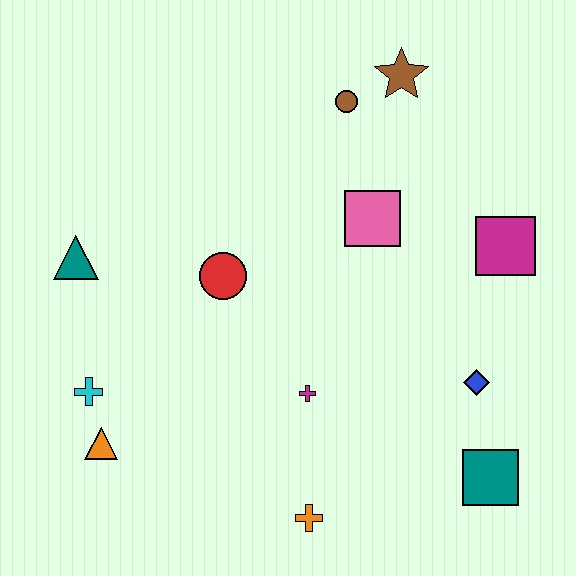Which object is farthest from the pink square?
The orange triangle is farthest from the pink square.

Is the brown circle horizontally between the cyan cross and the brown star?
Yes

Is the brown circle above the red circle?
Yes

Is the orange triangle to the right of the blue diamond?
No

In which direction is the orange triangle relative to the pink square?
The orange triangle is to the left of the pink square.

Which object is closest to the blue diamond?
The teal square is closest to the blue diamond.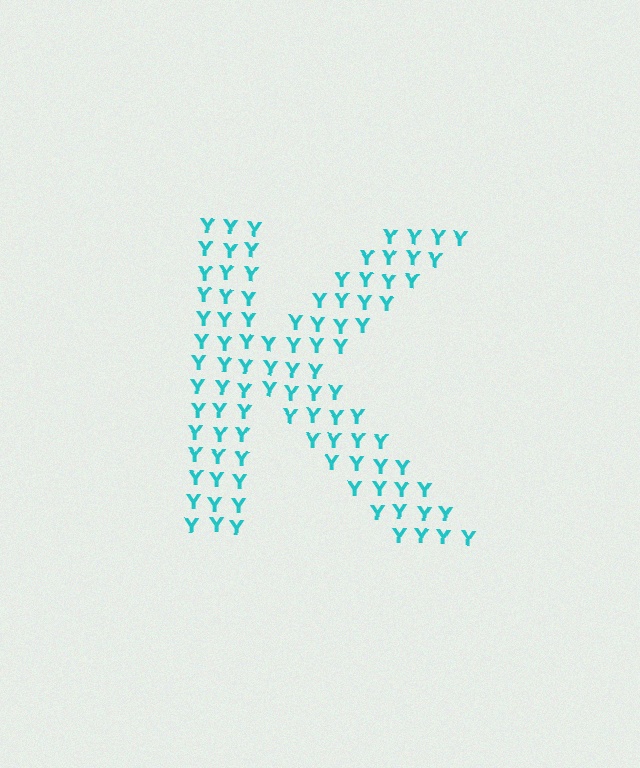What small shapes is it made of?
It is made of small letter Y's.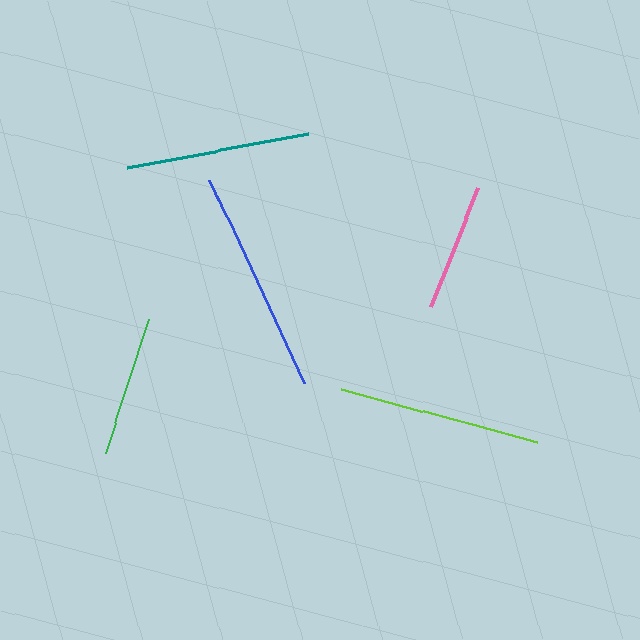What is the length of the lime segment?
The lime segment is approximately 202 pixels long.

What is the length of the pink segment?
The pink segment is approximately 128 pixels long.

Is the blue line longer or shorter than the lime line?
The blue line is longer than the lime line.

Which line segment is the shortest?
The pink line is the shortest at approximately 128 pixels.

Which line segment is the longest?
The blue line is the longest at approximately 225 pixels.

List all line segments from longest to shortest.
From longest to shortest: blue, lime, teal, green, pink.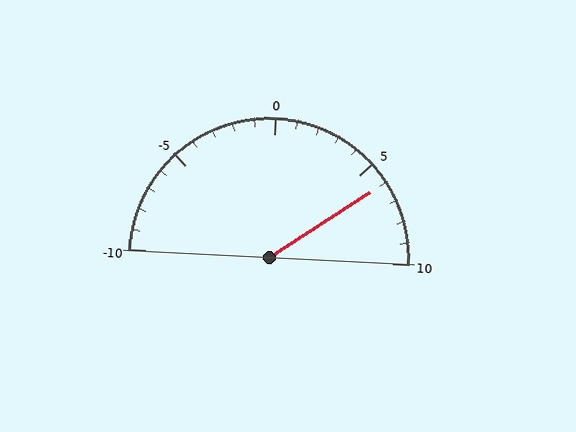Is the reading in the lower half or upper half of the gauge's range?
The reading is in the upper half of the range (-10 to 10).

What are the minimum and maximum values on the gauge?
The gauge ranges from -10 to 10.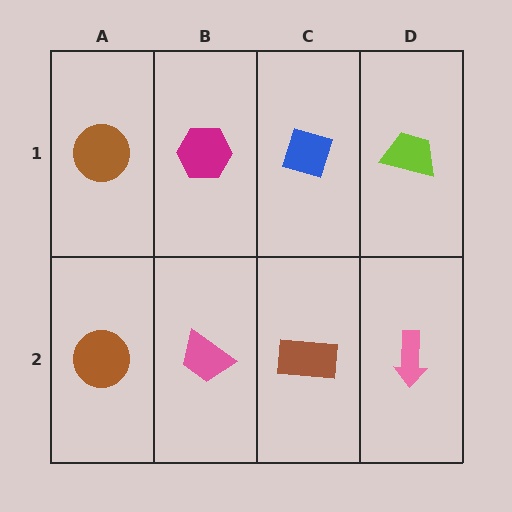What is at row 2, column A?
A brown circle.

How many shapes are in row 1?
4 shapes.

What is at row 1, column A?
A brown circle.